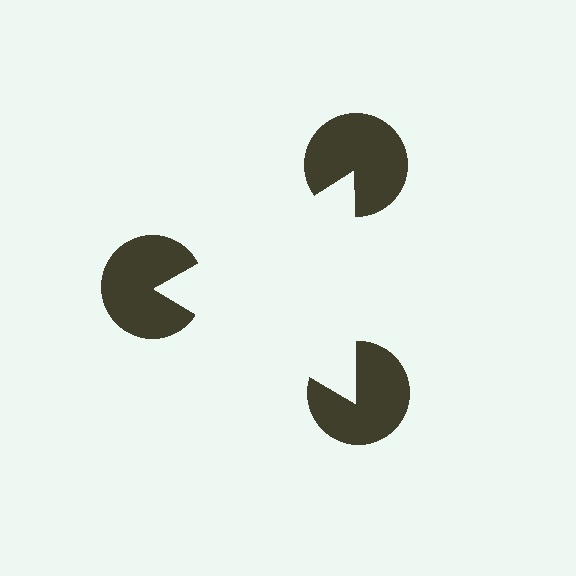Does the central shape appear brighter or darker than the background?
It typically appears slightly brighter than the background, even though no actual brightness change is drawn.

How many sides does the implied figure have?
3 sides.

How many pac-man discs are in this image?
There are 3 — one at each vertex of the illusory triangle.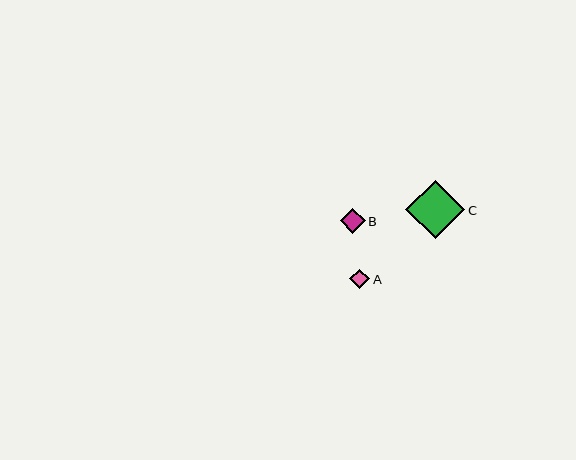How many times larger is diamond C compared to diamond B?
Diamond C is approximately 2.4 times the size of diamond B.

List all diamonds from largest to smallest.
From largest to smallest: C, B, A.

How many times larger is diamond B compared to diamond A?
Diamond B is approximately 1.2 times the size of diamond A.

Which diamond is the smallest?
Diamond A is the smallest with a size of approximately 20 pixels.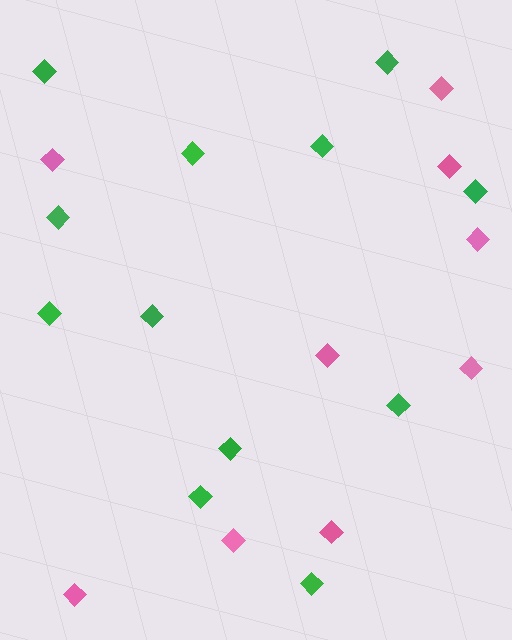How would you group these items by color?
There are 2 groups: one group of pink diamonds (9) and one group of green diamonds (12).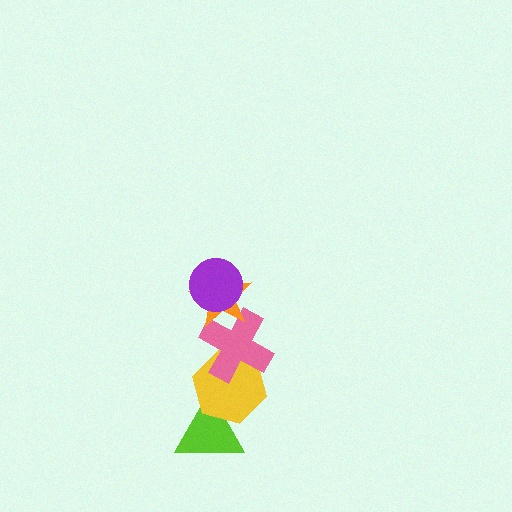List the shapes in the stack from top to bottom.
From top to bottom: the purple circle, the orange star, the pink cross, the yellow hexagon, the lime triangle.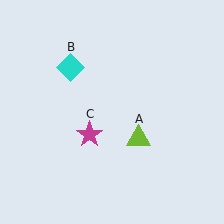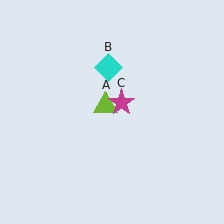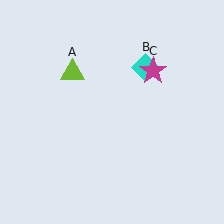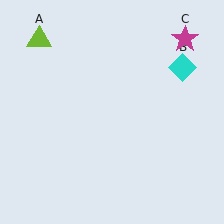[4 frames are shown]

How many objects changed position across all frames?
3 objects changed position: lime triangle (object A), cyan diamond (object B), magenta star (object C).